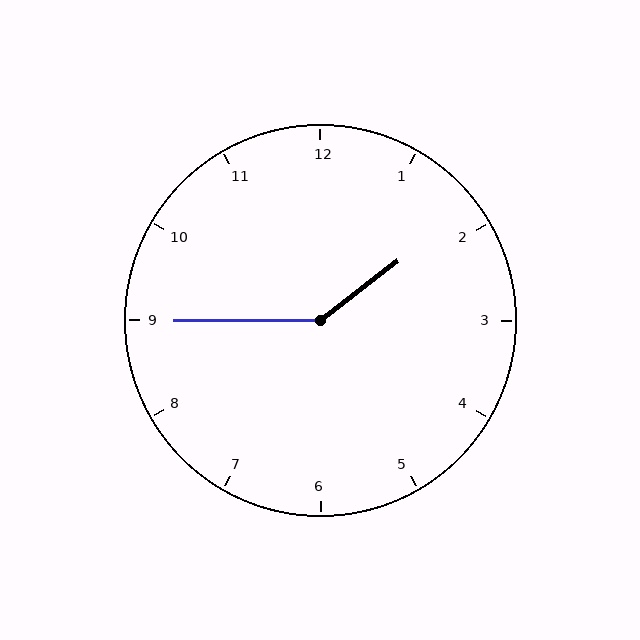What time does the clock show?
1:45.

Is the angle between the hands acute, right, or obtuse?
It is obtuse.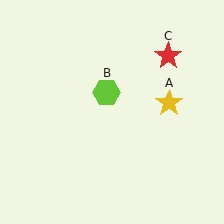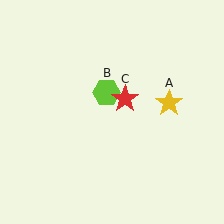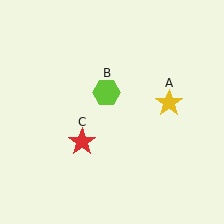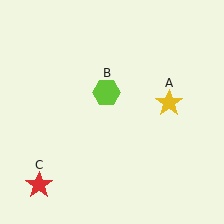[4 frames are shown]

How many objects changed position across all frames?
1 object changed position: red star (object C).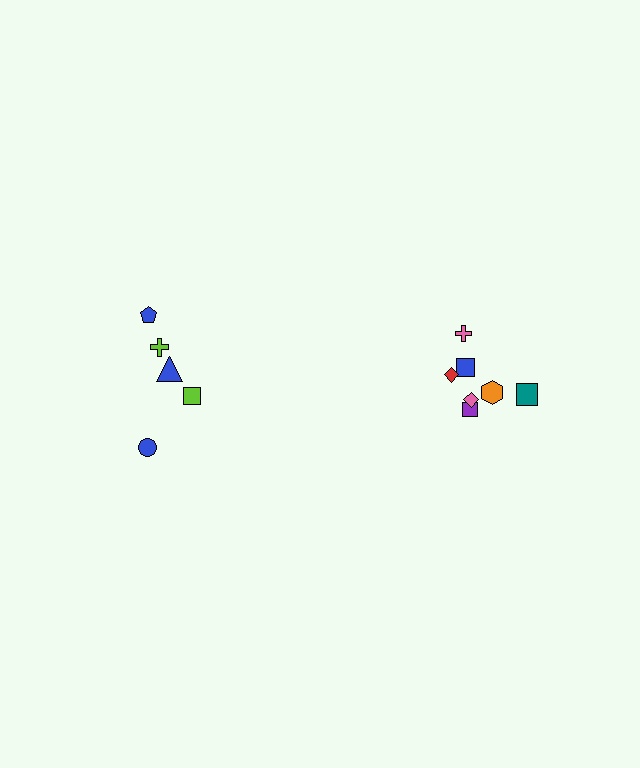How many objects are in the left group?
There are 5 objects.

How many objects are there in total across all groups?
There are 12 objects.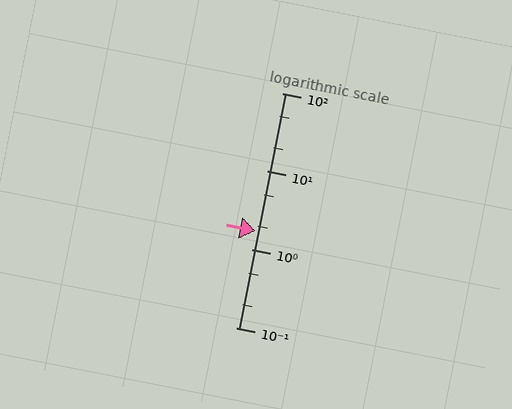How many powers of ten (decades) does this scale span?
The scale spans 3 decades, from 0.1 to 100.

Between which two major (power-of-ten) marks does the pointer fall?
The pointer is between 1 and 10.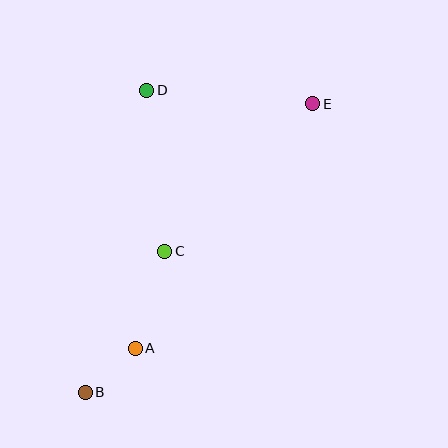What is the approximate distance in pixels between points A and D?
The distance between A and D is approximately 258 pixels.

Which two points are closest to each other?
Points A and B are closest to each other.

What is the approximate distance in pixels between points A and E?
The distance between A and E is approximately 302 pixels.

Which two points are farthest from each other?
Points B and E are farthest from each other.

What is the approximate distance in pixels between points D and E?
The distance between D and E is approximately 167 pixels.